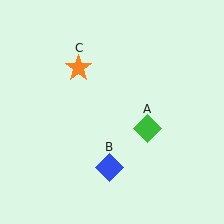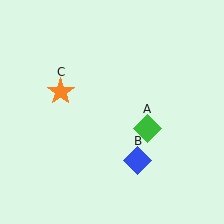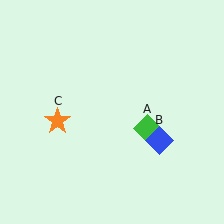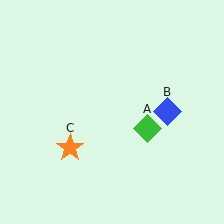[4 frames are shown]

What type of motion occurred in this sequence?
The blue diamond (object B), orange star (object C) rotated counterclockwise around the center of the scene.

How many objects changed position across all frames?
2 objects changed position: blue diamond (object B), orange star (object C).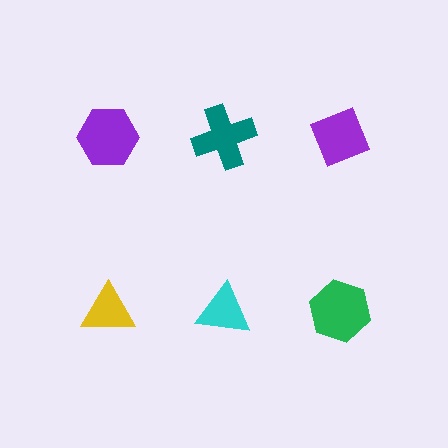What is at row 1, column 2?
A teal cross.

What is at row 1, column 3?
A purple diamond.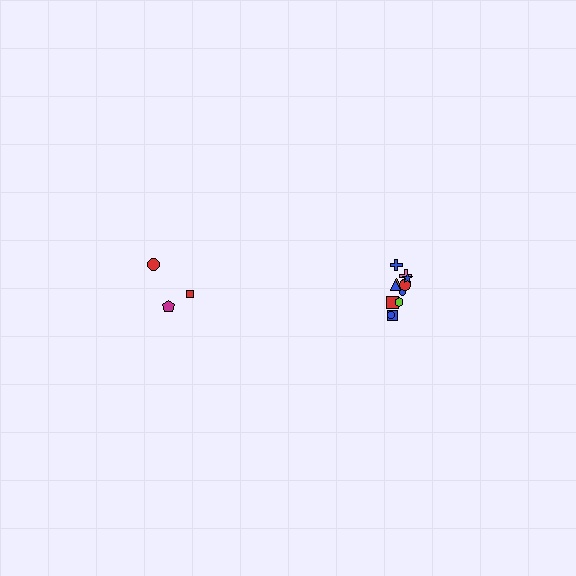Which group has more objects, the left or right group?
The right group.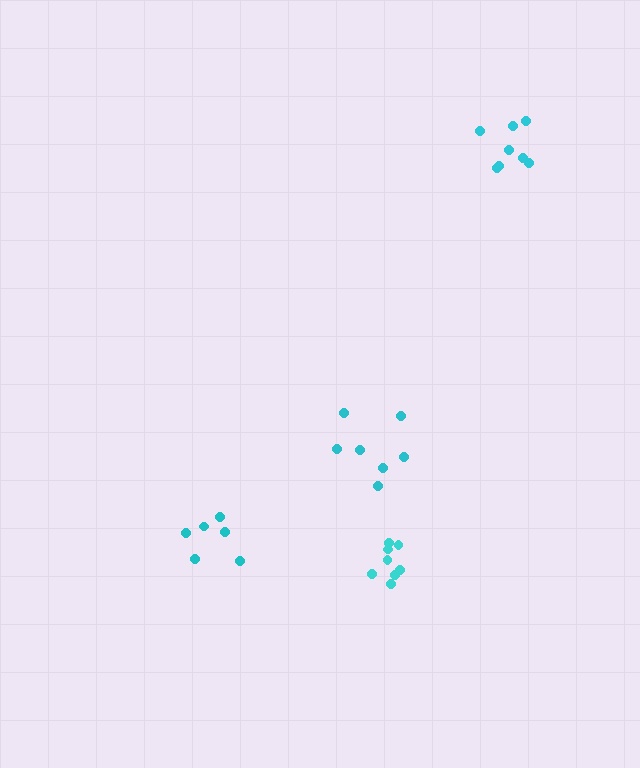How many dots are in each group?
Group 1: 6 dots, Group 2: 8 dots, Group 3: 8 dots, Group 4: 7 dots (29 total).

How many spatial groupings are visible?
There are 4 spatial groupings.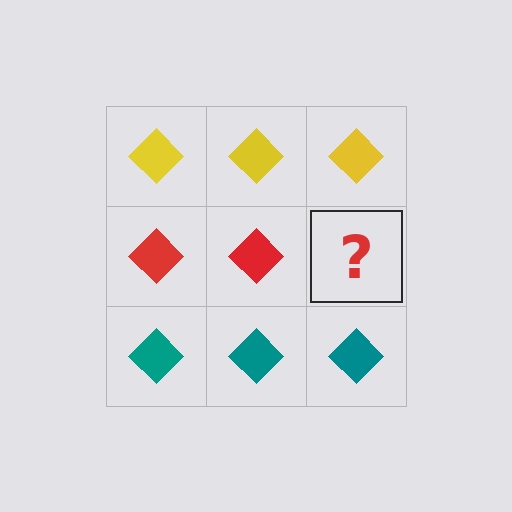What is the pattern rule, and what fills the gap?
The rule is that each row has a consistent color. The gap should be filled with a red diamond.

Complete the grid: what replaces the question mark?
The question mark should be replaced with a red diamond.